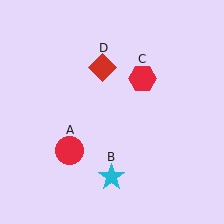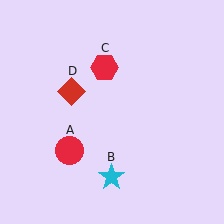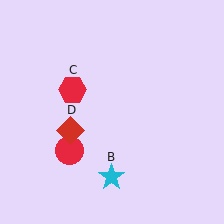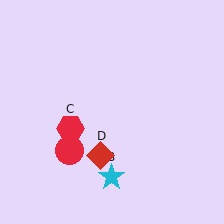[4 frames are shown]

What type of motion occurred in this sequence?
The red hexagon (object C), red diamond (object D) rotated counterclockwise around the center of the scene.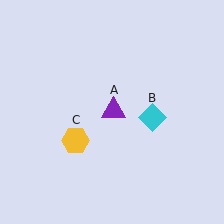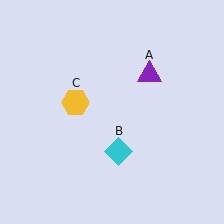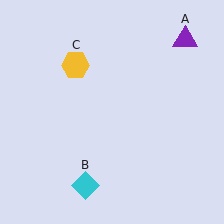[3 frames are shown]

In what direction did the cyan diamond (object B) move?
The cyan diamond (object B) moved down and to the left.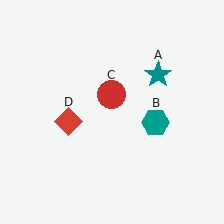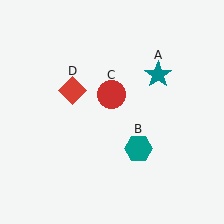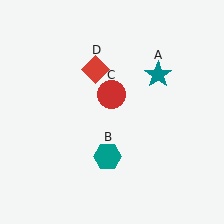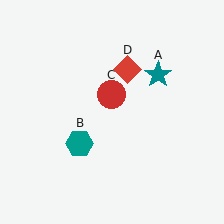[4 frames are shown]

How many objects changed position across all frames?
2 objects changed position: teal hexagon (object B), red diamond (object D).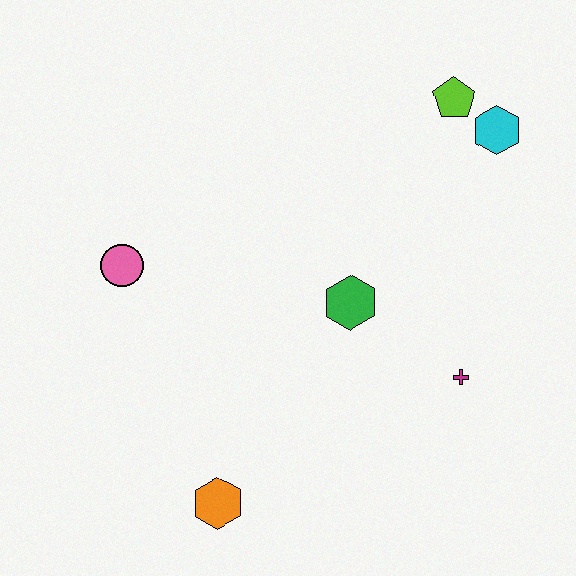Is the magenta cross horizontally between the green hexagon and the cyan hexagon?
Yes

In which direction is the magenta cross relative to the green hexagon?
The magenta cross is to the right of the green hexagon.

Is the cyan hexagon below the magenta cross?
No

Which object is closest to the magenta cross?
The green hexagon is closest to the magenta cross.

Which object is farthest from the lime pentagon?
The orange hexagon is farthest from the lime pentagon.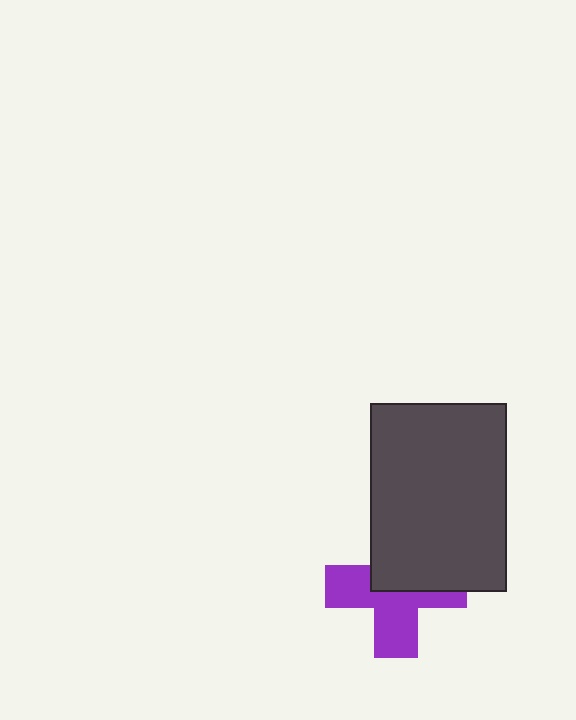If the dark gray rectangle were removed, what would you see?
You would see the complete purple cross.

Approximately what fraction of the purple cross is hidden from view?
Roughly 46% of the purple cross is hidden behind the dark gray rectangle.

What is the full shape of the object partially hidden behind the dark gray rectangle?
The partially hidden object is a purple cross.